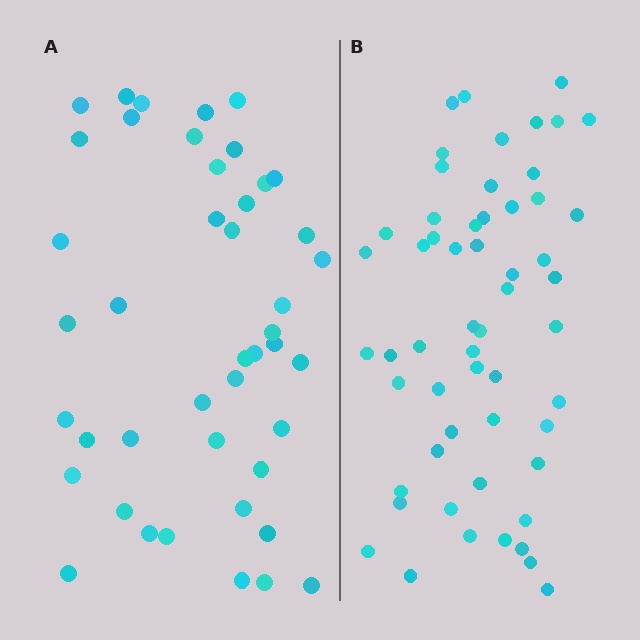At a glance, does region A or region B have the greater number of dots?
Region B (the right region) has more dots.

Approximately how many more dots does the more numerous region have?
Region B has roughly 12 or so more dots than region A.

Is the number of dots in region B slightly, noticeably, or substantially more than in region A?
Region B has noticeably more, but not dramatically so. The ratio is roughly 1.3 to 1.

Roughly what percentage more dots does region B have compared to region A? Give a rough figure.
About 25% more.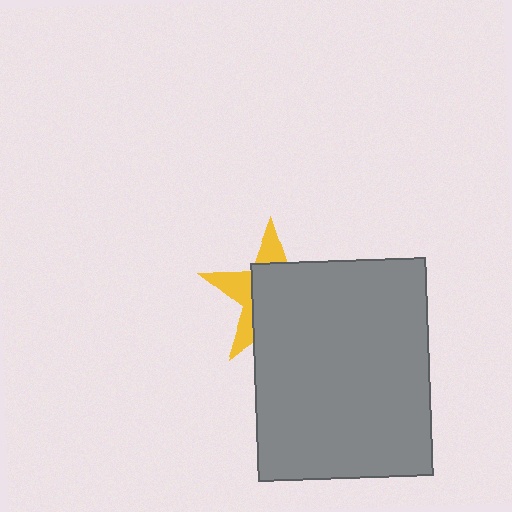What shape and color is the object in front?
The object in front is a gray rectangle.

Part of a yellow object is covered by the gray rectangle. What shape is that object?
It is a star.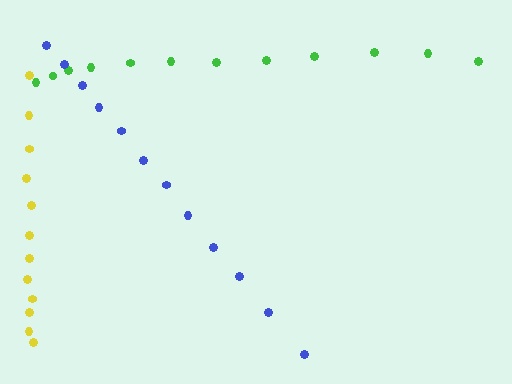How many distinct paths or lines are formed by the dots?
There are 3 distinct paths.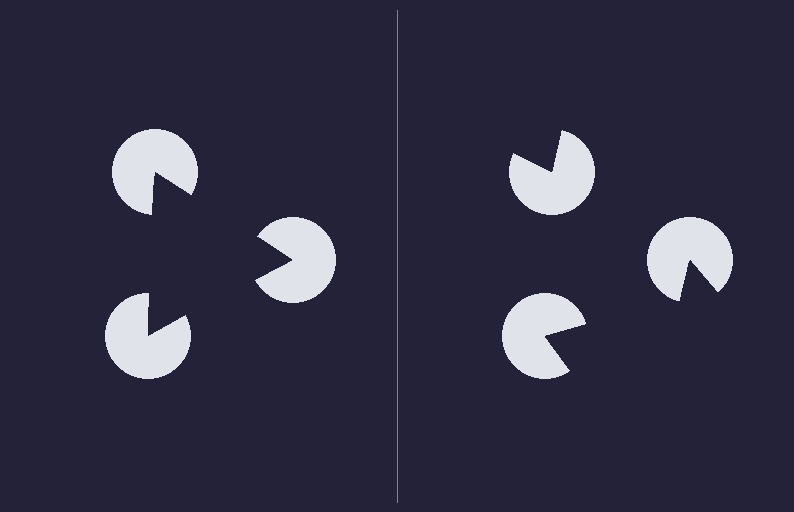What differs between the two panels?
The pac-man discs are positioned identically on both sides; only the wedge orientations differ. On the left they align to a triangle; on the right they are misaligned.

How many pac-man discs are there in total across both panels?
6 — 3 on each side.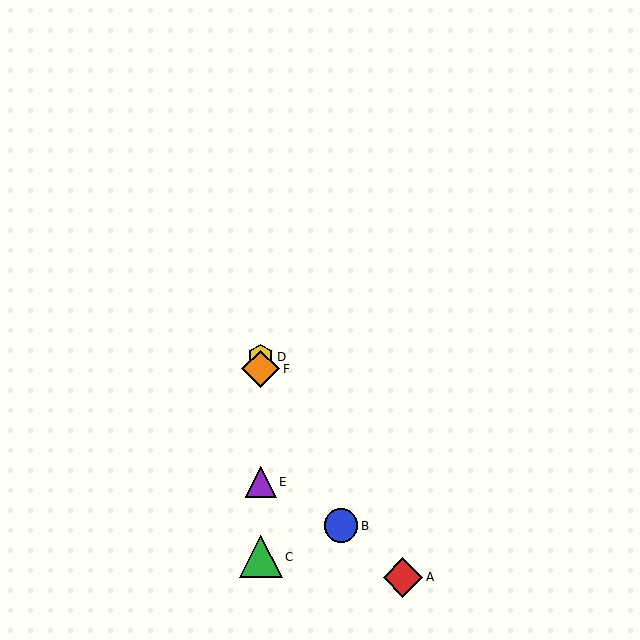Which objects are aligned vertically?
Objects C, D, E, F are aligned vertically.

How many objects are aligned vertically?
4 objects (C, D, E, F) are aligned vertically.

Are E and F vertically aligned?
Yes, both are at x≈261.